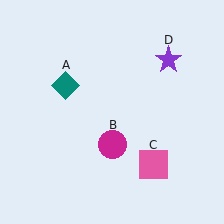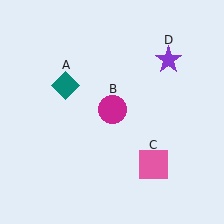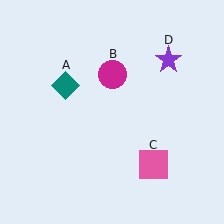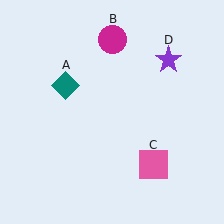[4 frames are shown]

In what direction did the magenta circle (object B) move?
The magenta circle (object B) moved up.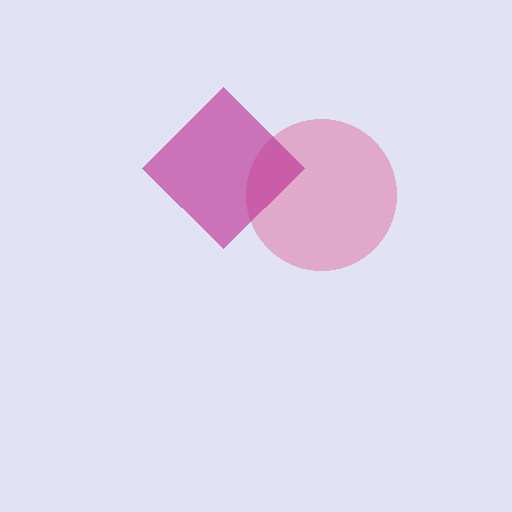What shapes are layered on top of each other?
The layered shapes are: a pink circle, a magenta diamond.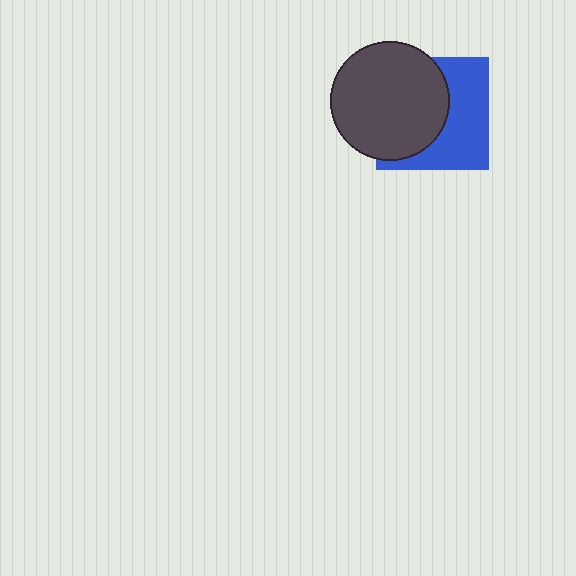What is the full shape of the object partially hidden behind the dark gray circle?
The partially hidden object is a blue square.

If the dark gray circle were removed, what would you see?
You would see the complete blue square.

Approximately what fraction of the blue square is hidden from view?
Roughly 52% of the blue square is hidden behind the dark gray circle.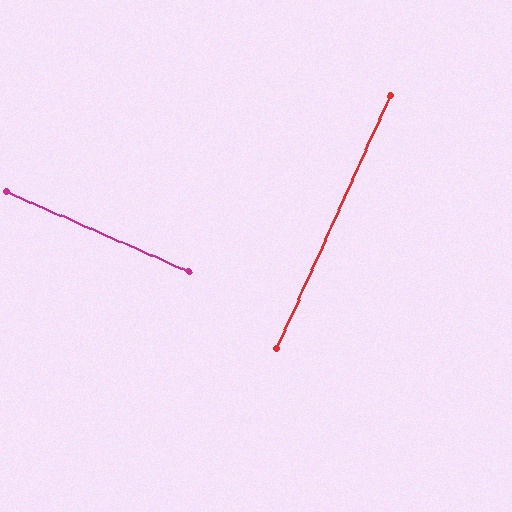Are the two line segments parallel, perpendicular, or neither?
Perpendicular — they meet at approximately 89°.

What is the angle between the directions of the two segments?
Approximately 89 degrees.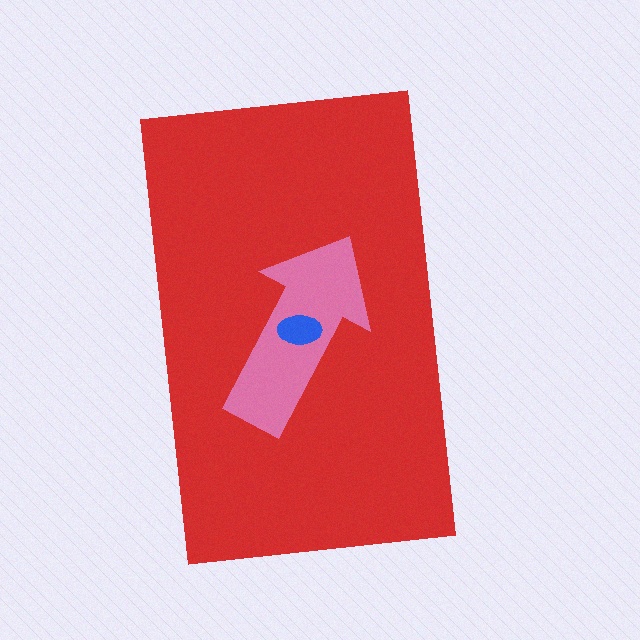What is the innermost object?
The blue ellipse.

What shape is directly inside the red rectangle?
The pink arrow.